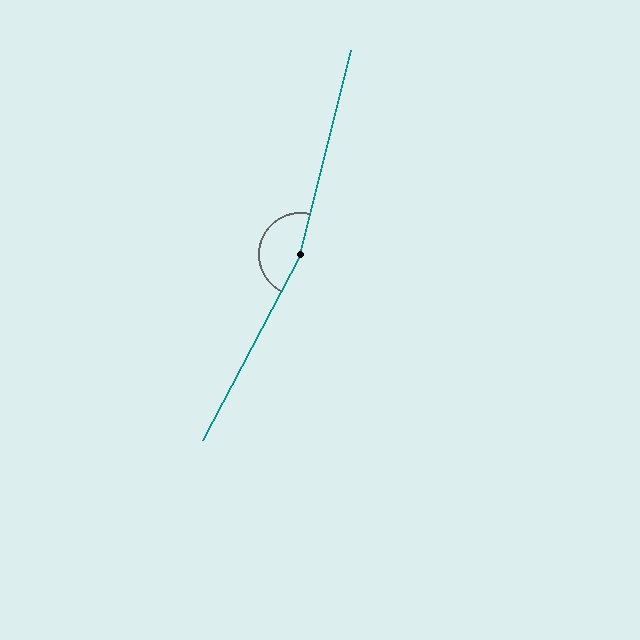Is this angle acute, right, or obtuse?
It is obtuse.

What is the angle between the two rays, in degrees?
Approximately 166 degrees.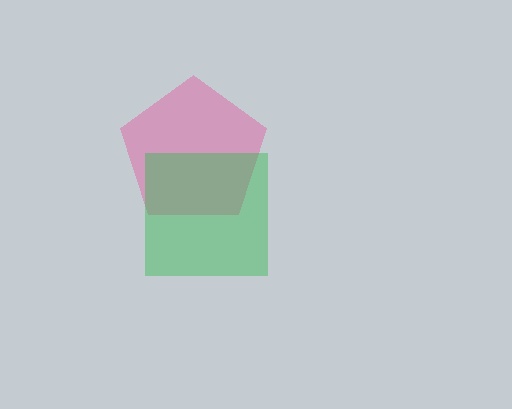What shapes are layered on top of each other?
The layered shapes are: a pink pentagon, a green square.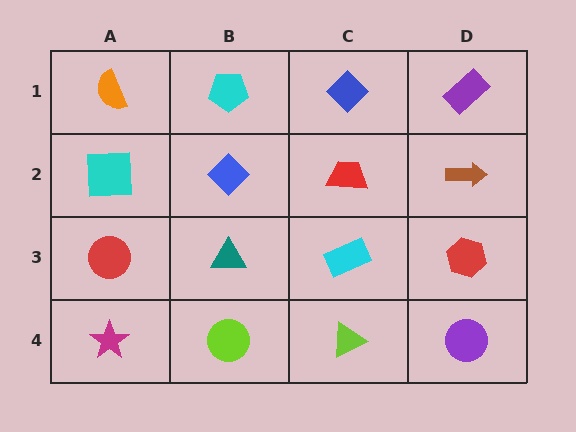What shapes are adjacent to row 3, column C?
A red trapezoid (row 2, column C), a lime triangle (row 4, column C), a teal triangle (row 3, column B), a red hexagon (row 3, column D).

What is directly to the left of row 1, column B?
An orange semicircle.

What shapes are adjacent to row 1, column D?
A brown arrow (row 2, column D), a blue diamond (row 1, column C).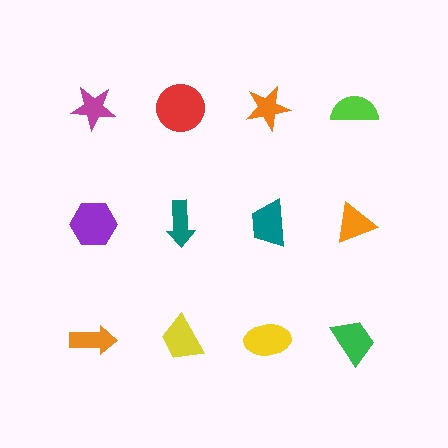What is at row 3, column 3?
A yellow ellipse.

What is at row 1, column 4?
A lime semicircle.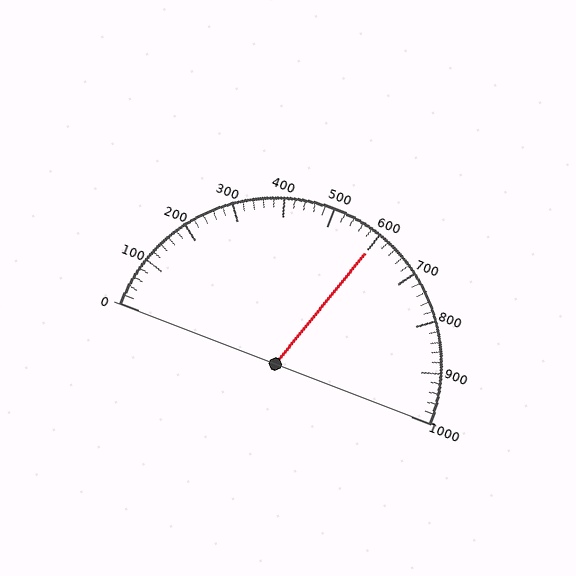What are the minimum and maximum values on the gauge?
The gauge ranges from 0 to 1000.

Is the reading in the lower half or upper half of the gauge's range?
The reading is in the upper half of the range (0 to 1000).